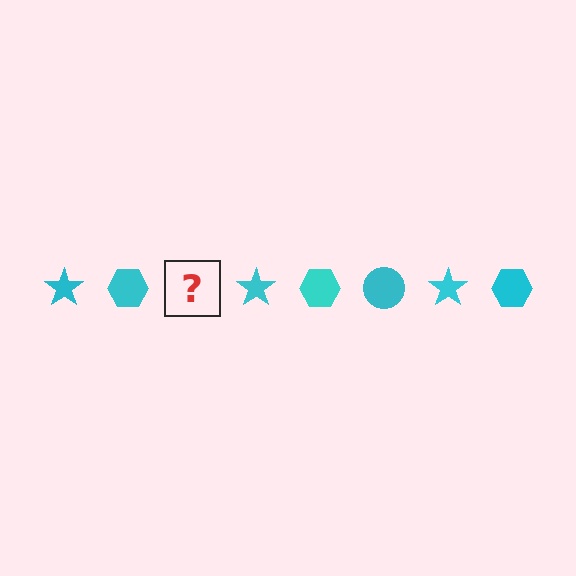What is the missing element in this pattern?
The missing element is a cyan circle.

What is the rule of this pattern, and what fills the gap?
The rule is that the pattern cycles through star, hexagon, circle shapes in cyan. The gap should be filled with a cyan circle.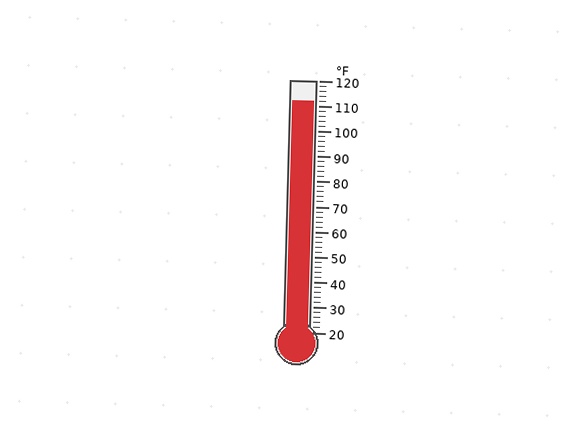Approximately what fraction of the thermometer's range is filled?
The thermometer is filled to approximately 90% of its range.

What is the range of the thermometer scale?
The thermometer scale ranges from 20°F to 120°F.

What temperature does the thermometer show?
The thermometer shows approximately 112°F.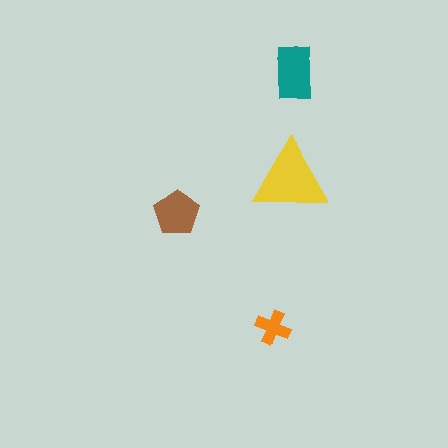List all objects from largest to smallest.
The yellow triangle, the teal rectangle, the brown pentagon, the orange cross.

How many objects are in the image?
There are 4 objects in the image.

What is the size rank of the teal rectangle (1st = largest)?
2nd.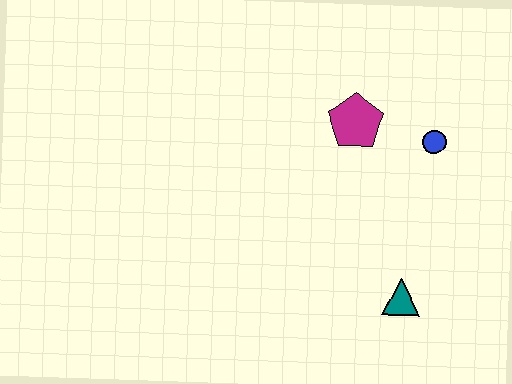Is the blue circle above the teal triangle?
Yes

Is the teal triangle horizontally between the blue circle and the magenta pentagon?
Yes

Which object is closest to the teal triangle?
The blue circle is closest to the teal triangle.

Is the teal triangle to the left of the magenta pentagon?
No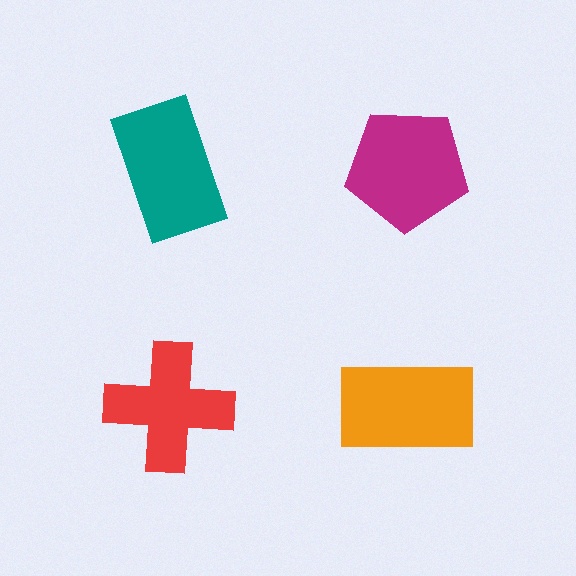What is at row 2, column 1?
A red cross.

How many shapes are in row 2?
2 shapes.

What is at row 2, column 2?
An orange rectangle.